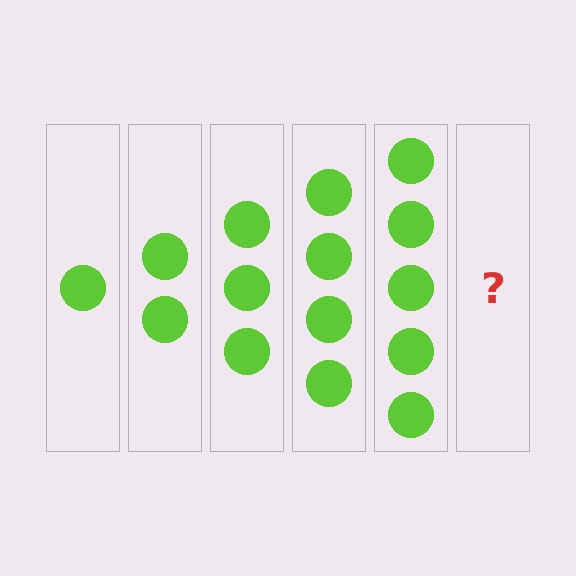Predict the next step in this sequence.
The next step is 6 circles.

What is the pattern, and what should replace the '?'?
The pattern is that each step adds one more circle. The '?' should be 6 circles.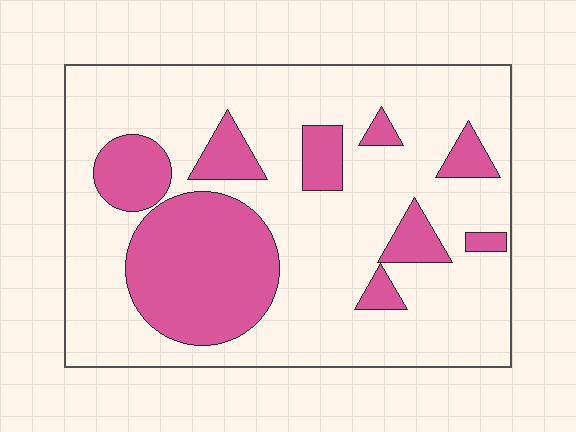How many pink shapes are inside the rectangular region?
9.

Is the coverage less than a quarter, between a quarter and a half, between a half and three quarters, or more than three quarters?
Between a quarter and a half.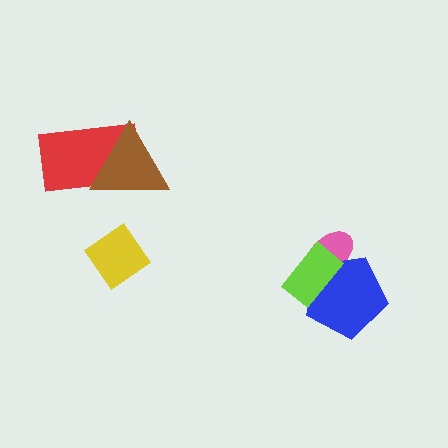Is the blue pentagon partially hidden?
Yes, it is partially covered by another shape.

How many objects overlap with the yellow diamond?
0 objects overlap with the yellow diamond.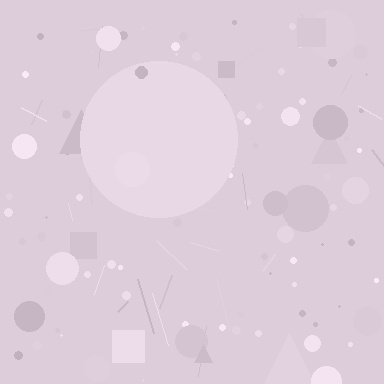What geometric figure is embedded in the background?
A circle is embedded in the background.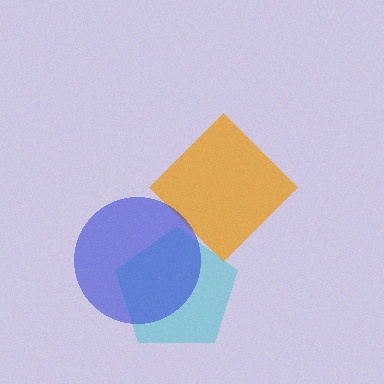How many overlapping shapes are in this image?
There are 3 overlapping shapes in the image.